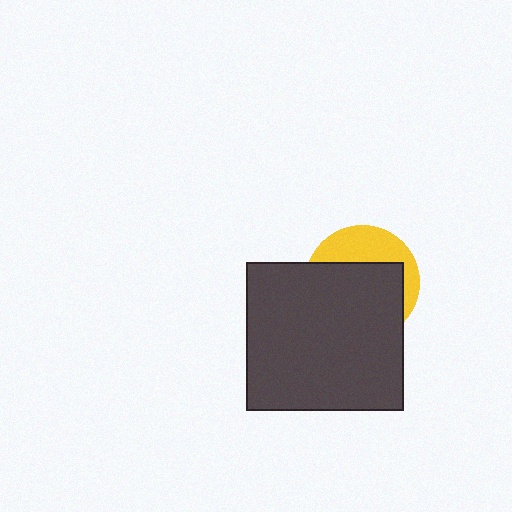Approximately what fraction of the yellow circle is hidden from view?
Roughly 65% of the yellow circle is hidden behind the dark gray rectangle.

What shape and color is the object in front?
The object in front is a dark gray rectangle.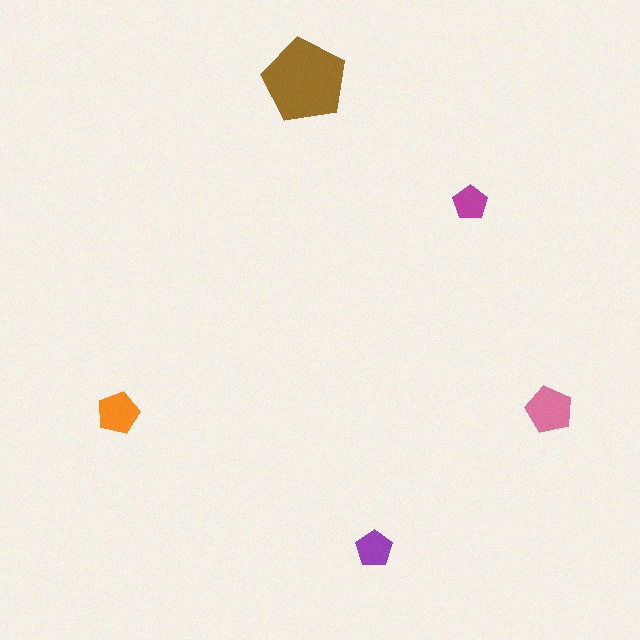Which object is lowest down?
The purple pentagon is bottommost.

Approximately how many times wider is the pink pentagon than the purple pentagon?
About 1.5 times wider.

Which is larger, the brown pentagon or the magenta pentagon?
The brown one.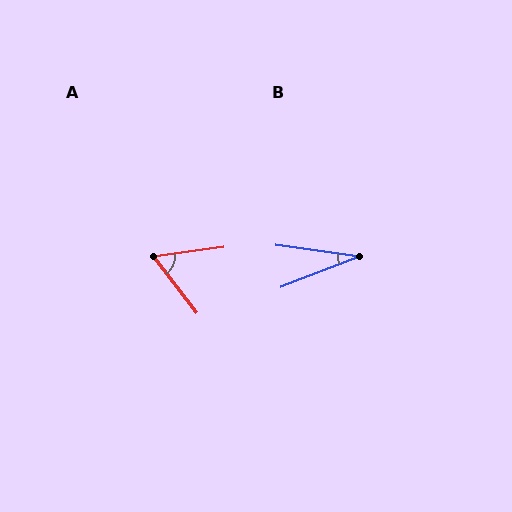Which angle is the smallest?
B, at approximately 29 degrees.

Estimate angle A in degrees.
Approximately 60 degrees.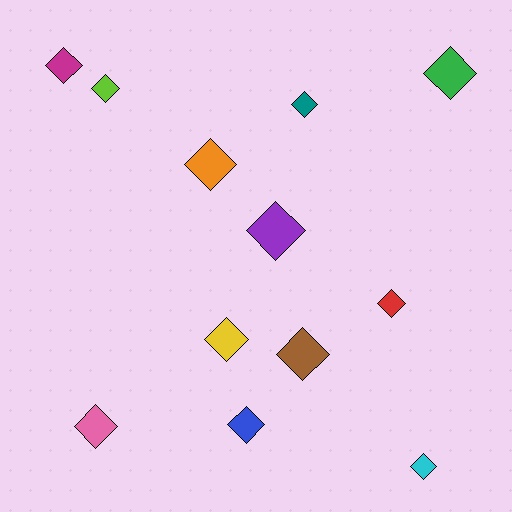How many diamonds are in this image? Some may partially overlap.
There are 12 diamonds.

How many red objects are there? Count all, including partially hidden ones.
There is 1 red object.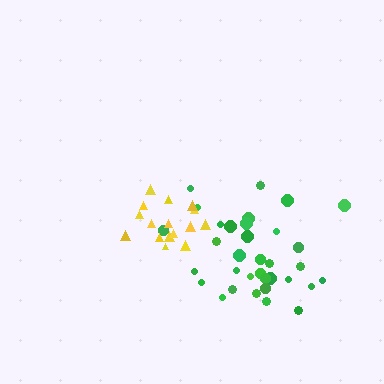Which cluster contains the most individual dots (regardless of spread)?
Green (34).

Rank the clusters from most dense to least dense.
yellow, green.